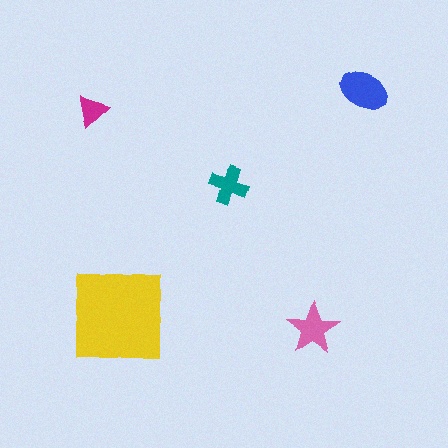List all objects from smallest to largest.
The magenta triangle, the teal cross, the pink star, the blue ellipse, the yellow square.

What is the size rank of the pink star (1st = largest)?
3rd.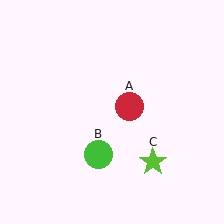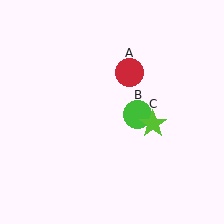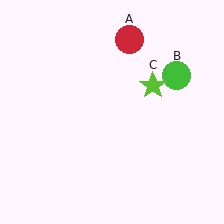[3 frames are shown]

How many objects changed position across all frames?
3 objects changed position: red circle (object A), green circle (object B), lime star (object C).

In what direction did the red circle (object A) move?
The red circle (object A) moved up.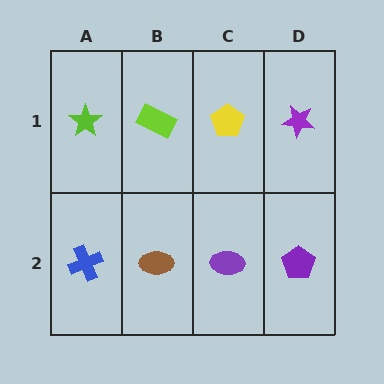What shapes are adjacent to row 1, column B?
A brown ellipse (row 2, column B), a lime star (row 1, column A), a yellow pentagon (row 1, column C).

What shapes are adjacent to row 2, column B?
A lime rectangle (row 1, column B), a blue cross (row 2, column A), a purple ellipse (row 2, column C).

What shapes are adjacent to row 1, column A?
A blue cross (row 2, column A), a lime rectangle (row 1, column B).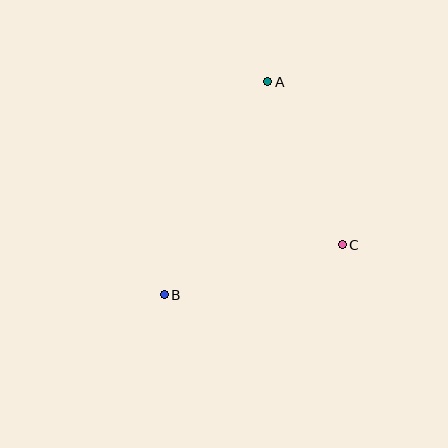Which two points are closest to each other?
Points A and C are closest to each other.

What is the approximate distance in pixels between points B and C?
The distance between B and C is approximately 185 pixels.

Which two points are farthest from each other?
Points A and B are farthest from each other.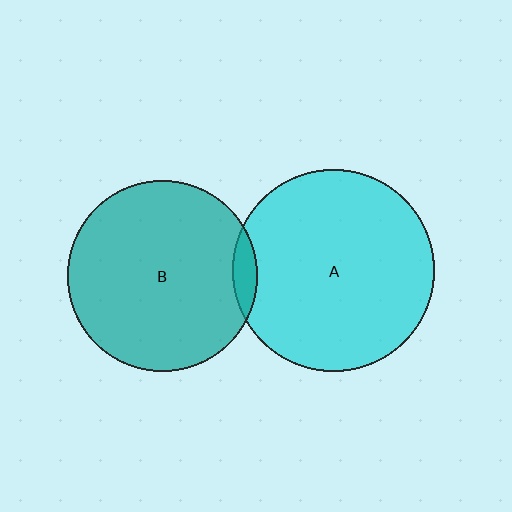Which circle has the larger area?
Circle A (cyan).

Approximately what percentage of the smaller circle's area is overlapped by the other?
Approximately 5%.